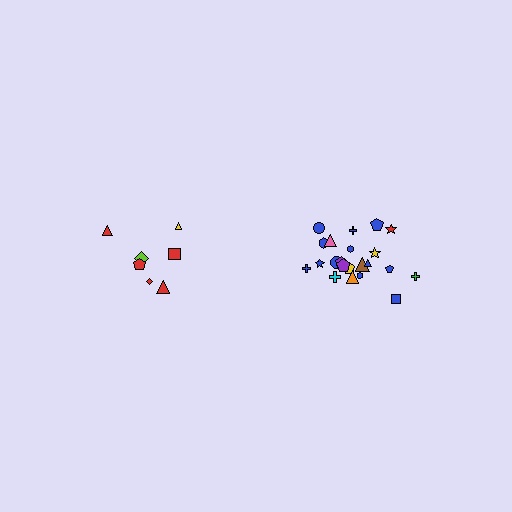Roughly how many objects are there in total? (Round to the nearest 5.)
Roughly 30 objects in total.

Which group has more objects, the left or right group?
The right group.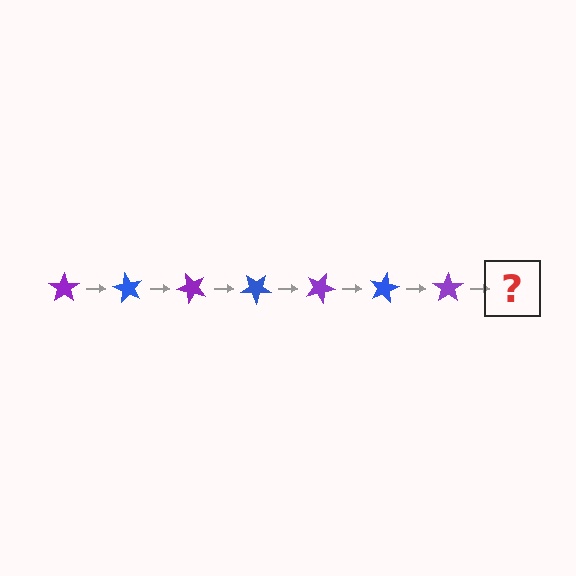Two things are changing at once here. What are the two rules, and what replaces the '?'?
The two rules are that it rotates 60 degrees each step and the color cycles through purple and blue. The '?' should be a blue star, rotated 420 degrees from the start.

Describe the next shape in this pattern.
It should be a blue star, rotated 420 degrees from the start.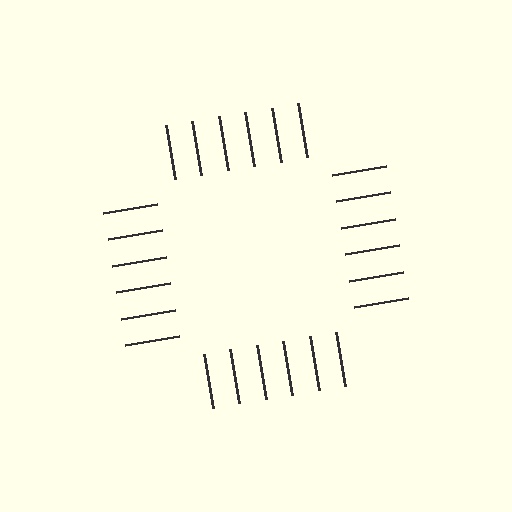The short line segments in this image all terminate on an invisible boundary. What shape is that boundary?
An illusory square — the line segments terminate on its edges but no continuous stroke is drawn.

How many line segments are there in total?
24 — 6 along each of the 4 edges.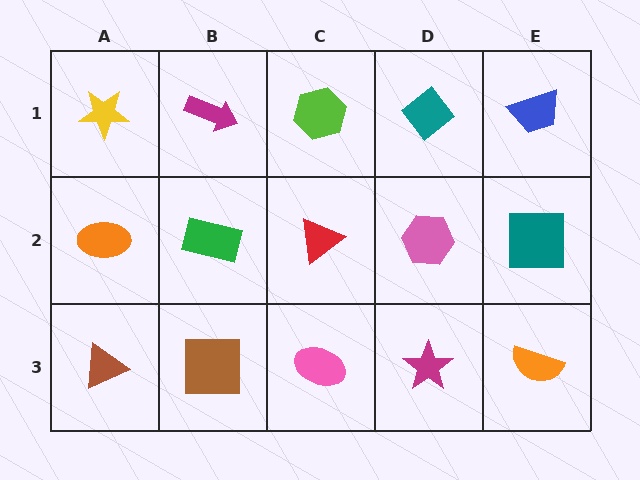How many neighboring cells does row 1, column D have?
3.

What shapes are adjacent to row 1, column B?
A green rectangle (row 2, column B), a yellow star (row 1, column A), a lime hexagon (row 1, column C).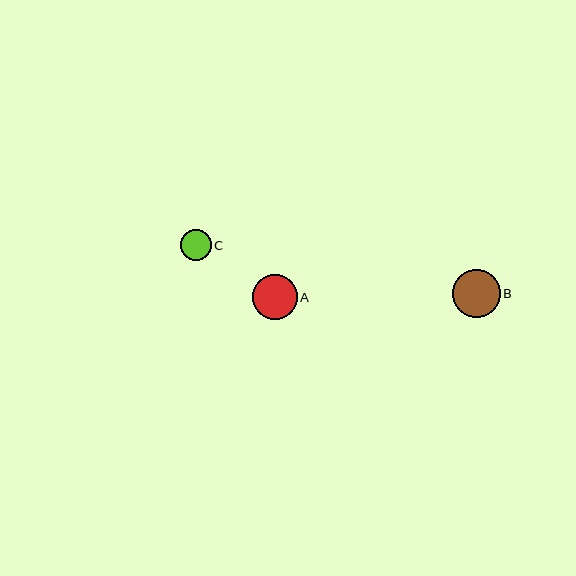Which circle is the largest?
Circle B is the largest with a size of approximately 48 pixels.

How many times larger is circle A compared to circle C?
Circle A is approximately 1.5 times the size of circle C.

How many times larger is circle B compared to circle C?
Circle B is approximately 1.5 times the size of circle C.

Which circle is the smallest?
Circle C is the smallest with a size of approximately 31 pixels.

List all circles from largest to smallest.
From largest to smallest: B, A, C.